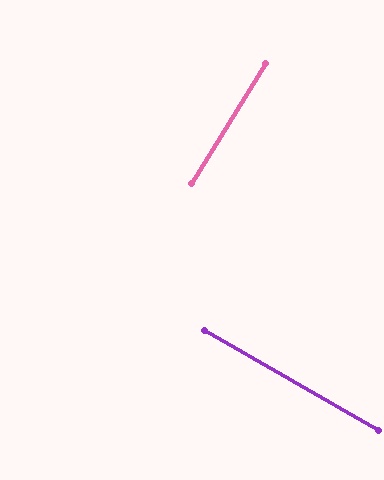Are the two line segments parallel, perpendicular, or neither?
Perpendicular — they meet at approximately 88°.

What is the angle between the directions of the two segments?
Approximately 88 degrees.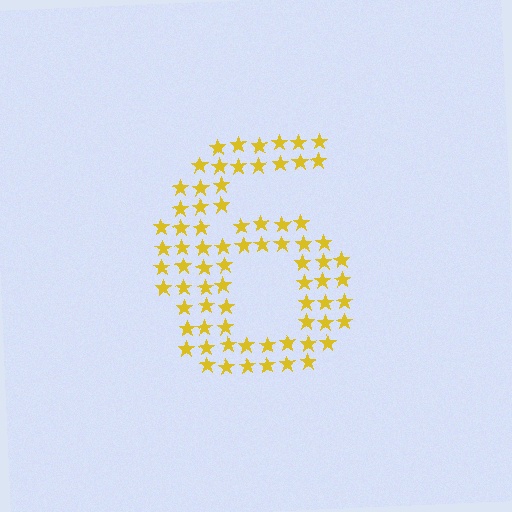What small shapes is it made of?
It is made of small stars.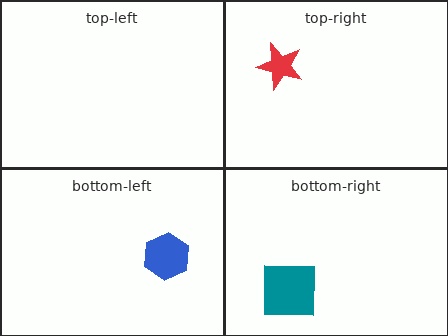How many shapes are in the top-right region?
1.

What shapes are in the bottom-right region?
The teal square.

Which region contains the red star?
The top-right region.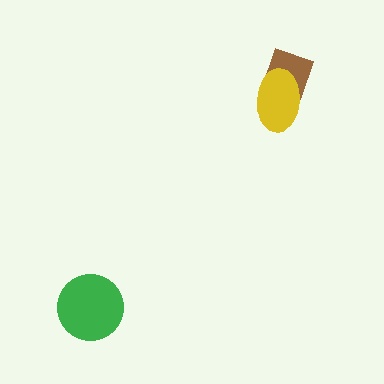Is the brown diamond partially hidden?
Yes, it is partially covered by another shape.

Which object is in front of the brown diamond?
The yellow ellipse is in front of the brown diamond.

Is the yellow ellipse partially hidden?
No, no other shape covers it.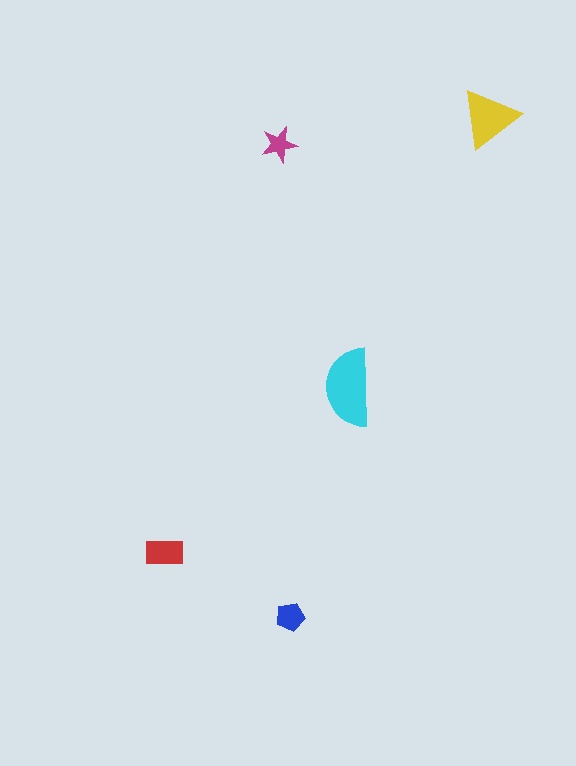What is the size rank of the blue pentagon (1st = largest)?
4th.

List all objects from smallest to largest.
The magenta star, the blue pentagon, the red rectangle, the yellow triangle, the cyan semicircle.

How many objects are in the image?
There are 5 objects in the image.